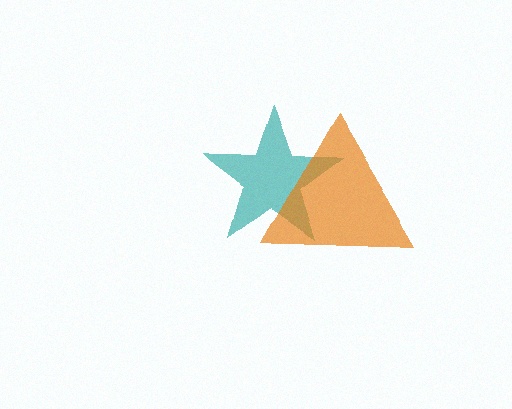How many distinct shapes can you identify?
There are 2 distinct shapes: a teal star, an orange triangle.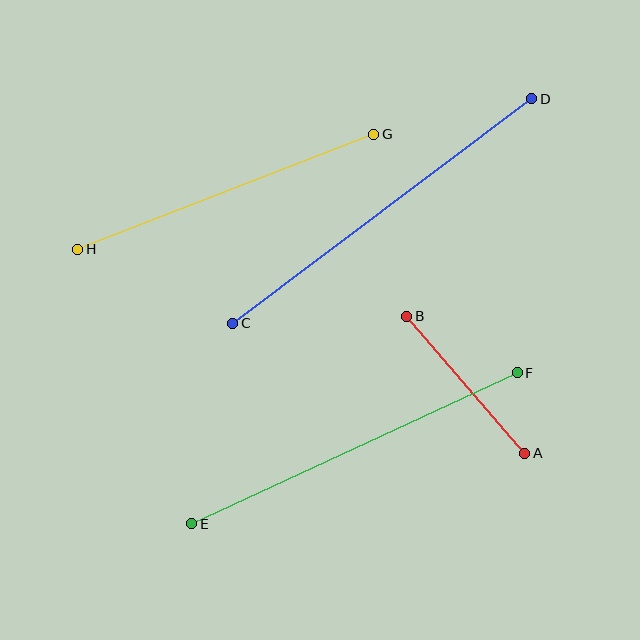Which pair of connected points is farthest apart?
Points C and D are farthest apart.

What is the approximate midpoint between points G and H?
The midpoint is at approximately (226, 192) pixels.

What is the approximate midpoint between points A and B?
The midpoint is at approximately (466, 385) pixels.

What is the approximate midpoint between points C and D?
The midpoint is at approximately (382, 211) pixels.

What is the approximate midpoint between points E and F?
The midpoint is at approximately (354, 448) pixels.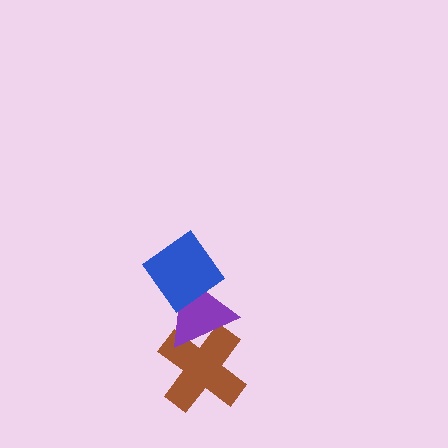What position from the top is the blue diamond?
The blue diamond is 1st from the top.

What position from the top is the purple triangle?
The purple triangle is 2nd from the top.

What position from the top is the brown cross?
The brown cross is 3rd from the top.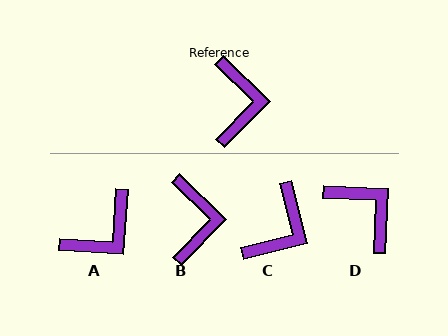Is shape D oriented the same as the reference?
No, it is off by about 41 degrees.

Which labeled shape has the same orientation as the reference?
B.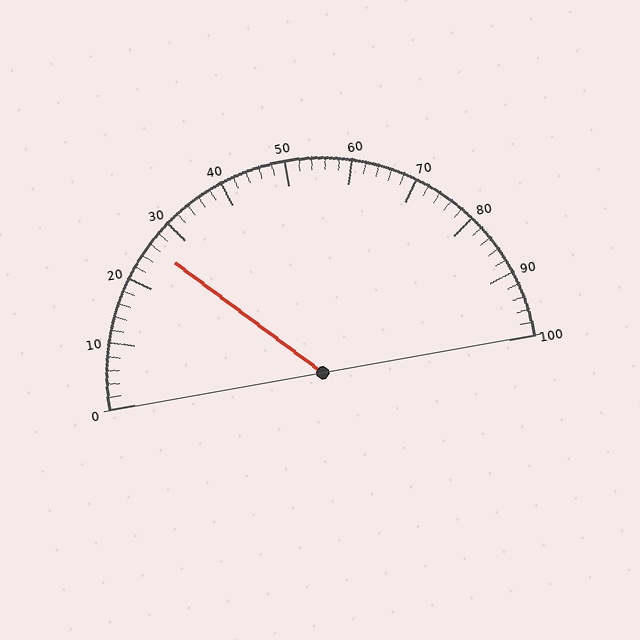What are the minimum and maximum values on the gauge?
The gauge ranges from 0 to 100.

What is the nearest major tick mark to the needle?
The nearest major tick mark is 30.